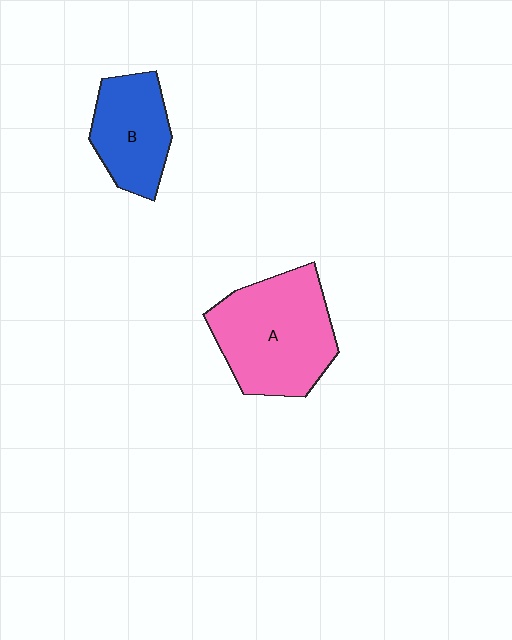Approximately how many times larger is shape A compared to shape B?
Approximately 1.6 times.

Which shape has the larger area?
Shape A (pink).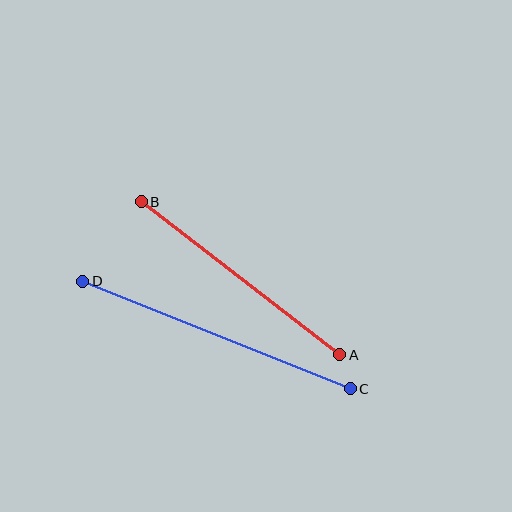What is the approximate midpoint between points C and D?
The midpoint is at approximately (216, 335) pixels.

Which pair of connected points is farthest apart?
Points C and D are farthest apart.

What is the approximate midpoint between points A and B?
The midpoint is at approximately (241, 278) pixels.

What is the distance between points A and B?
The distance is approximately 251 pixels.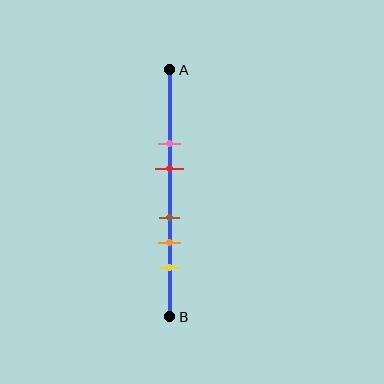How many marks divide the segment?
There are 5 marks dividing the segment.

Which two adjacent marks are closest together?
The brown and orange marks are the closest adjacent pair.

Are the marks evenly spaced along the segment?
No, the marks are not evenly spaced.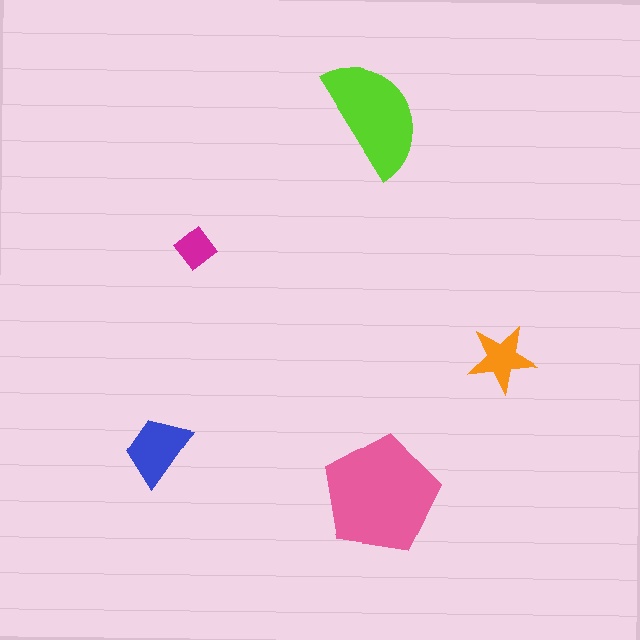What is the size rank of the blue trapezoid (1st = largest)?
3rd.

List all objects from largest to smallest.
The pink pentagon, the lime semicircle, the blue trapezoid, the orange star, the magenta diamond.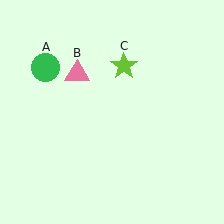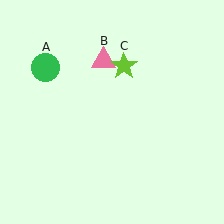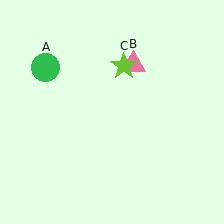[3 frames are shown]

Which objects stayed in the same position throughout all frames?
Green circle (object A) and lime star (object C) remained stationary.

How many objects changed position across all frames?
1 object changed position: pink triangle (object B).